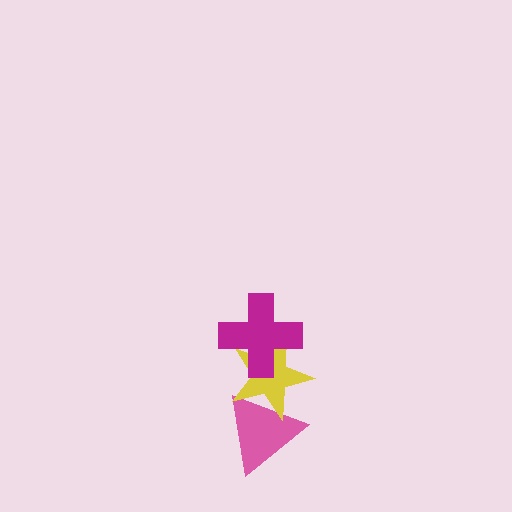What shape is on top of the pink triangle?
The yellow star is on top of the pink triangle.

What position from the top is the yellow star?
The yellow star is 2nd from the top.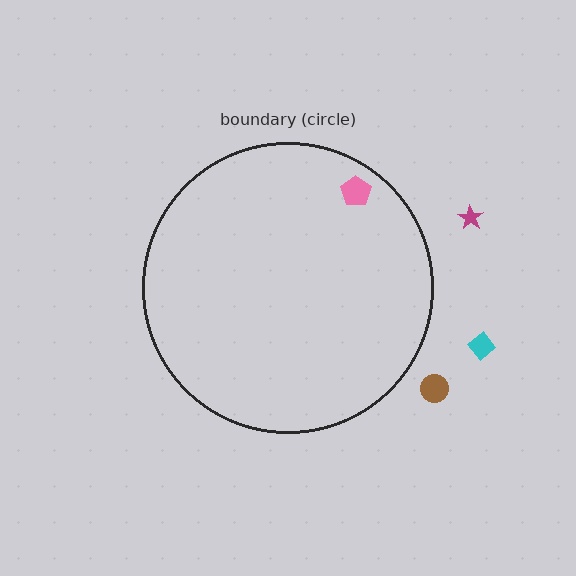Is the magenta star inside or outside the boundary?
Outside.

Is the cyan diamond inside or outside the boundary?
Outside.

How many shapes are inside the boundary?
1 inside, 3 outside.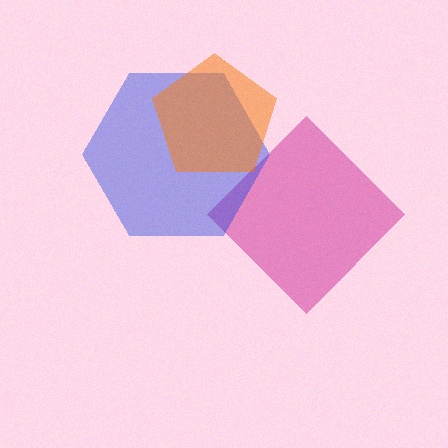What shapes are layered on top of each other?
The layered shapes are: a pink diamond, a blue hexagon, an orange pentagon.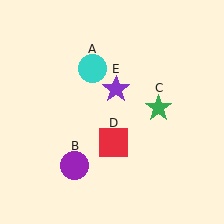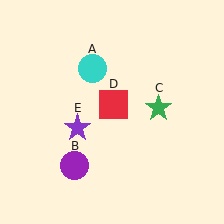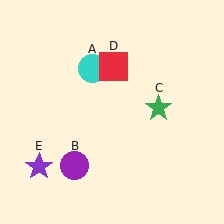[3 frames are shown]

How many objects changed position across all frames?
2 objects changed position: red square (object D), purple star (object E).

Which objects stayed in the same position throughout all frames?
Cyan circle (object A) and purple circle (object B) and green star (object C) remained stationary.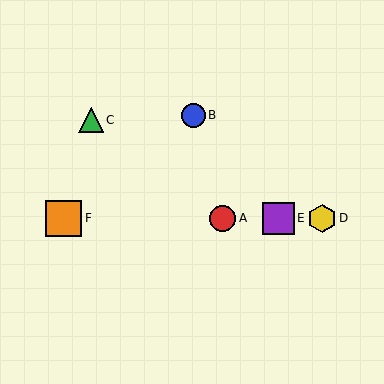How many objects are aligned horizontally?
4 objects (A, D, E, F) are aligned horizontally.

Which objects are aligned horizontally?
Objects A, D, E, F are aligned horizontally.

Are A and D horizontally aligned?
Yes, both are at y≈218.